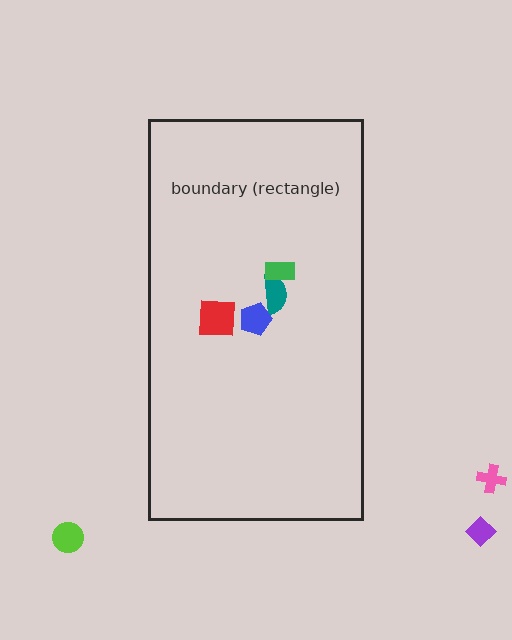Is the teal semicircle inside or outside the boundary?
Inside.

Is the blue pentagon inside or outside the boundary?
Inside.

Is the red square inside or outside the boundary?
Inside.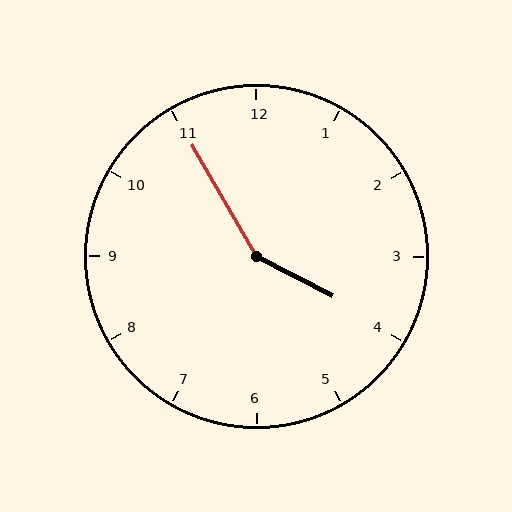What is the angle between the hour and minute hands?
Approximately 148 degrees.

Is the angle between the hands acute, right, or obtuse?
It is obtuse.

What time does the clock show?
3:55.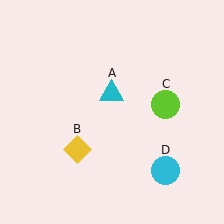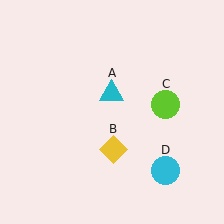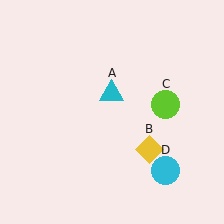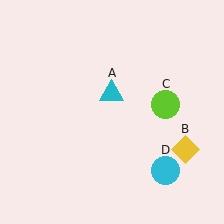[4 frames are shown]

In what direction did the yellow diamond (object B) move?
The yellow diamond (object B) moved right.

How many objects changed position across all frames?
1 object changed position: yellow diamond (object B).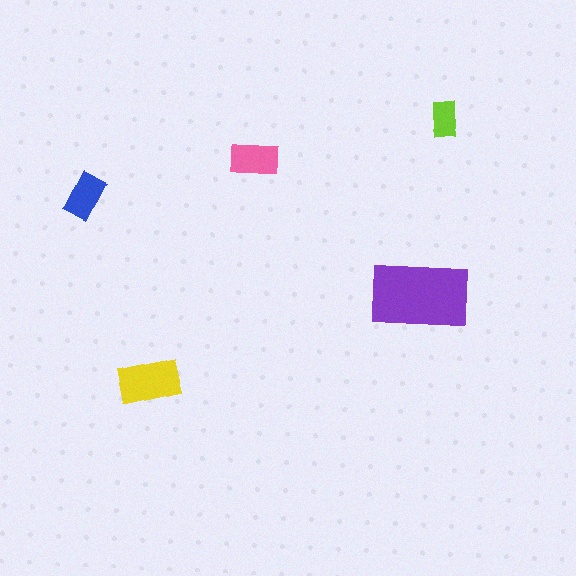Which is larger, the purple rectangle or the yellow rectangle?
The purple one.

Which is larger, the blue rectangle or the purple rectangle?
The purple one.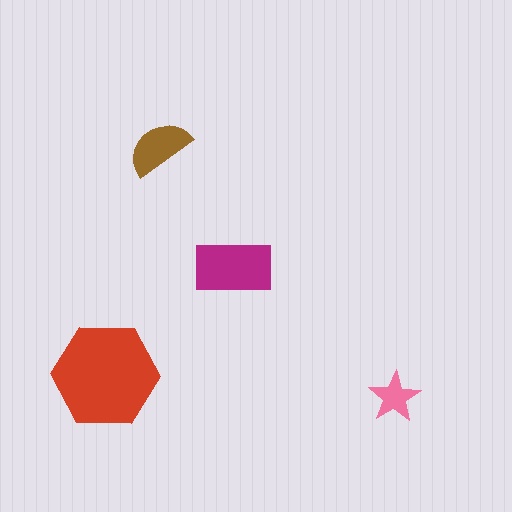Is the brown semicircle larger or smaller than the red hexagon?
Smaller.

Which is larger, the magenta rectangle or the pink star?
The magenta rectangle.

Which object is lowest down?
The pink star is bottommost.